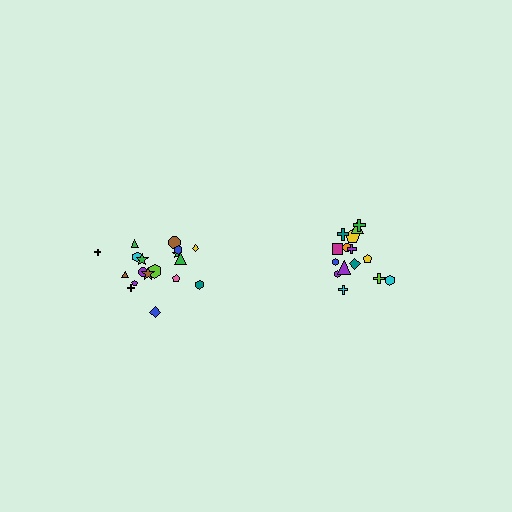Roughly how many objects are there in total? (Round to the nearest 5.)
Roughly 35 objects in total.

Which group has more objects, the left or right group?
The left group.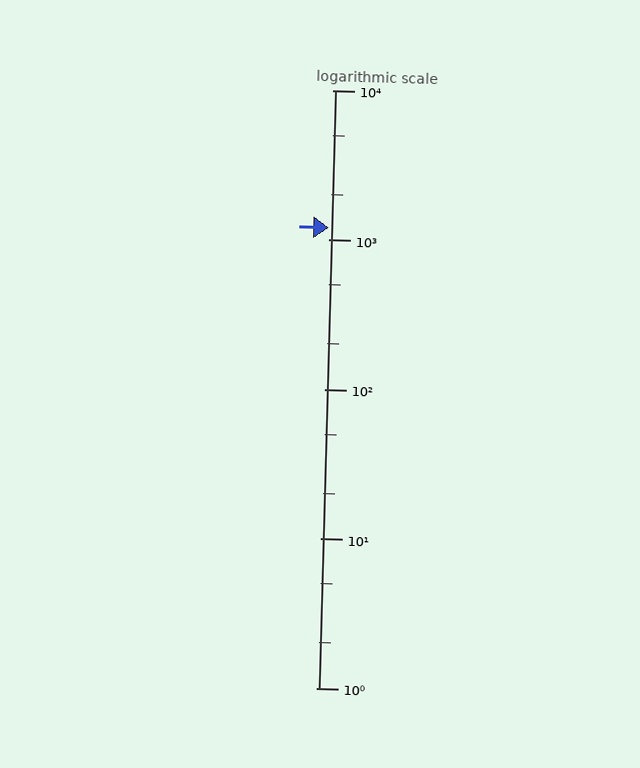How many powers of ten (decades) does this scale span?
The scale spans 4 decades, from 1 to 10000.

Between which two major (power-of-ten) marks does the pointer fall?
The pointer is between 1000 and 10000.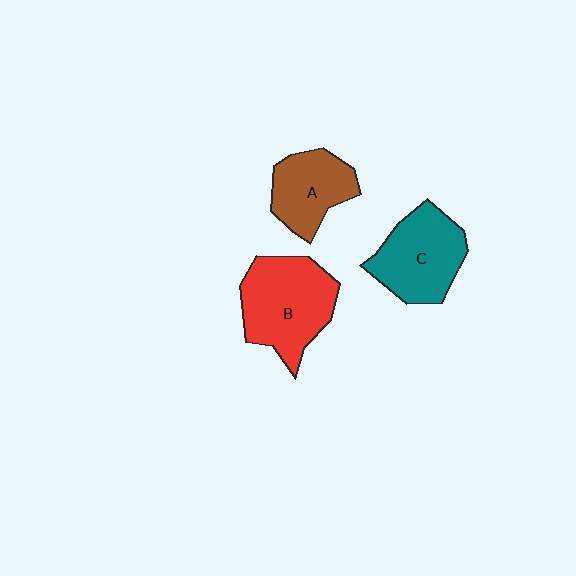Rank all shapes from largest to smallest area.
From largest to smallest: B (red), C (teal), A (brown).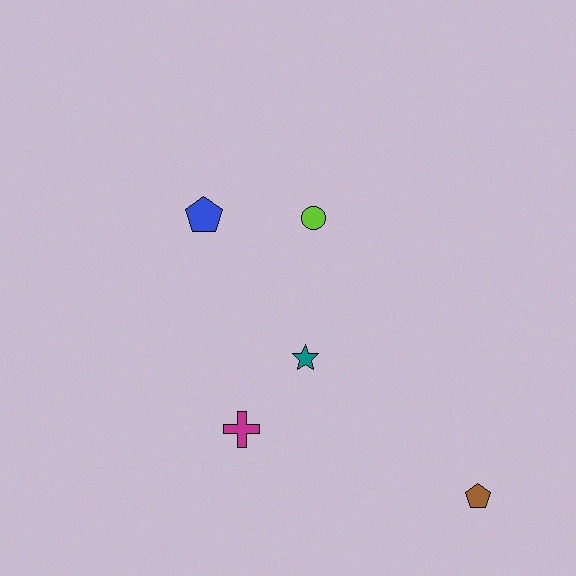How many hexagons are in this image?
There are no hexagons.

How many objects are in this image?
There are 5 objects.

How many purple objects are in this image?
There are no purple objects.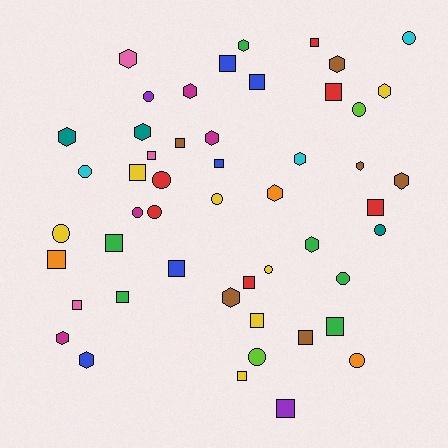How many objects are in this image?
There are 50 objects.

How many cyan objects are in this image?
There are 3 cyan objects.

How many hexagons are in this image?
There are 16 hexagons.